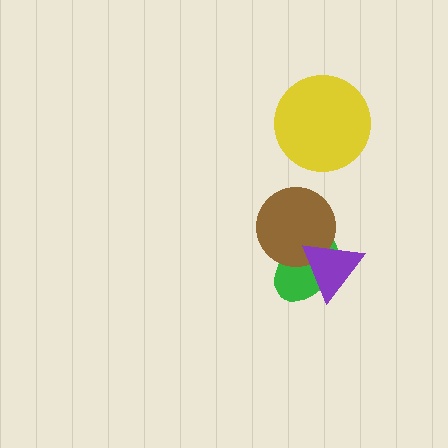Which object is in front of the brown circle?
The purple triangle is in front of the brown circle.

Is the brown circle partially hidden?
Yes, it is partially covered by another shape.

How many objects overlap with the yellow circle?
0 objects overlap with the yellow circle.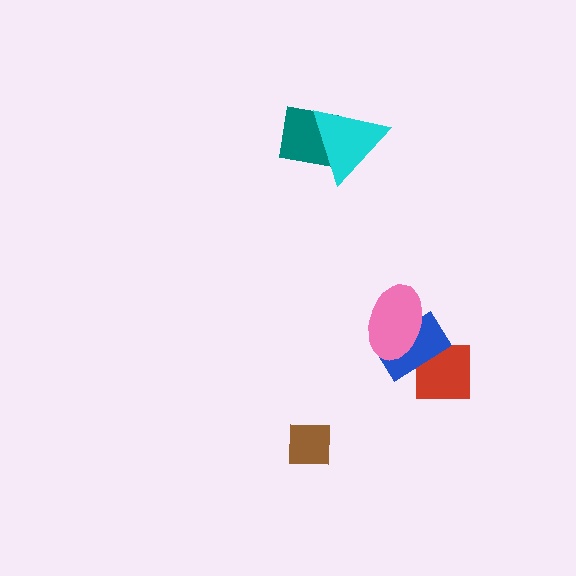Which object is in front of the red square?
The blue rectangle is in front of the red square.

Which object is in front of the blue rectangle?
The pink ellipse is in front of the blue rectangle.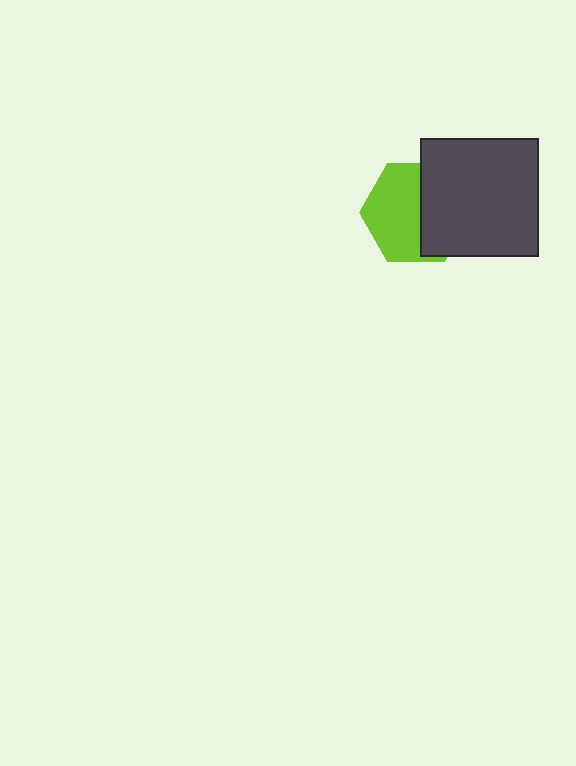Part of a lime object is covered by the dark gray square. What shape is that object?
It is a hexagon.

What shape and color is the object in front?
The object in front is a dark gray square.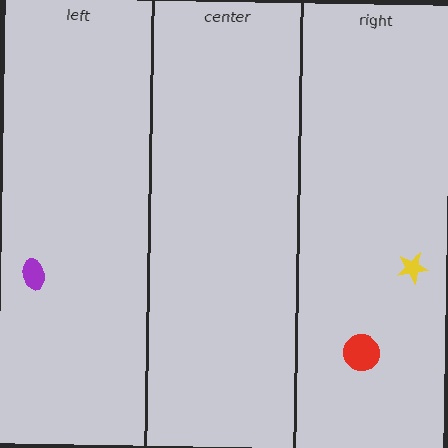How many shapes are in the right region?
2.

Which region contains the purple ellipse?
The left region.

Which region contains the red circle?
The right region.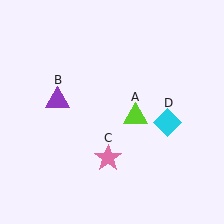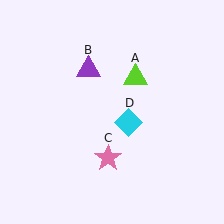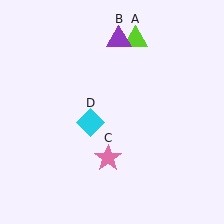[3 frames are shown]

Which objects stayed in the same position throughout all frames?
Pink star (object C) remained stationary.